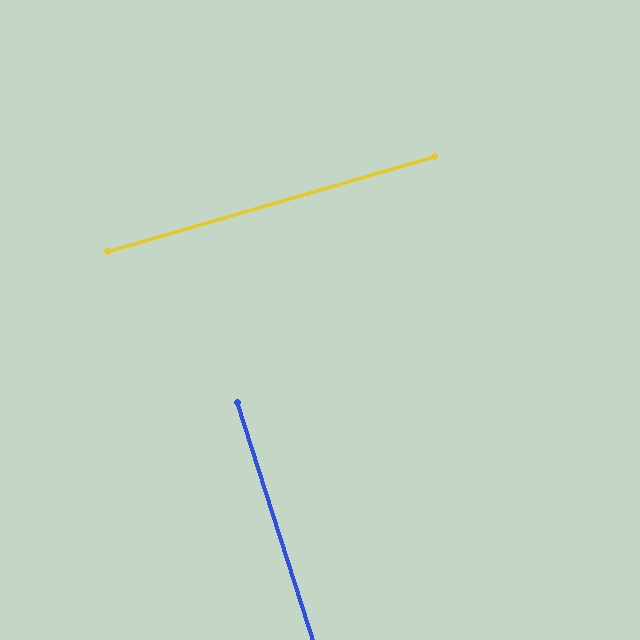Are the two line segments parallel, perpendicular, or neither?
Perpendicular — they meet at approximately 89°.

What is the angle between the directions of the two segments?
Approximately 89 degrees.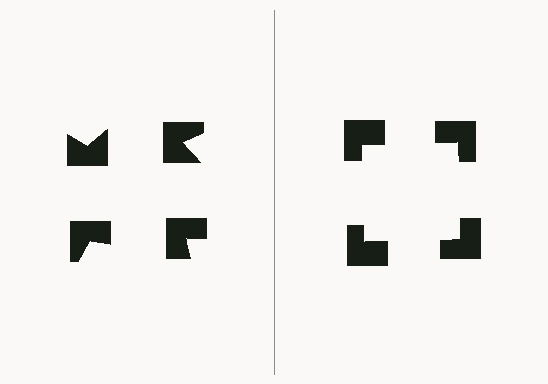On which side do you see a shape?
An illusory square appears on the right side. On the left side the wedge cuts are rotated, so no coherent shape forms.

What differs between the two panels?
The notched squares are positioned identically on both sides; only the wedge orientations differ. On the right they align to a square; on the left they are misaligned.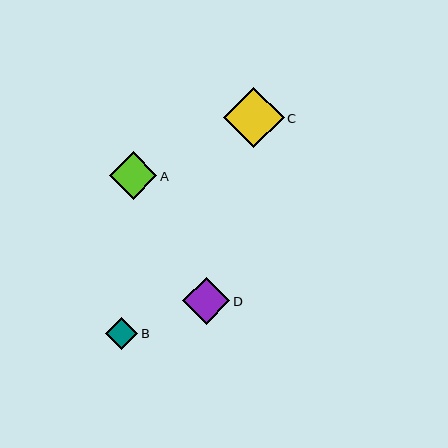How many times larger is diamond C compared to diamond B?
Diamond C is approximately 1.9 times the size of diamond B.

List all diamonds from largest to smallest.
From largest to smallest: C, A, D, B.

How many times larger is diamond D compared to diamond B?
Diamond D is approximately 1.5 times the size of diamond B.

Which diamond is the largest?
Diamond C is the largest with a size of approximately 60 pixels.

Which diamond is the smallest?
Diamond B is the smallest with a size of approximately 32 pixels.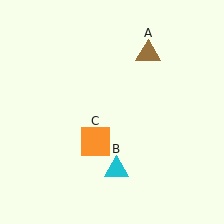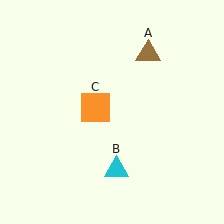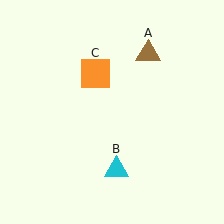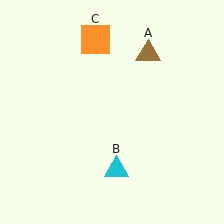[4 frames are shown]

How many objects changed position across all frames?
1 object changed position: orange square (object C).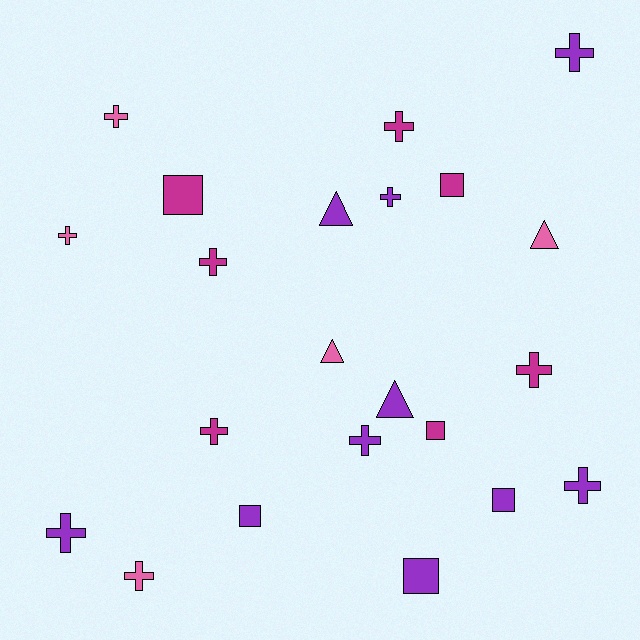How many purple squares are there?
There are 3 purple squares.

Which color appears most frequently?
Purple, with 10 objects.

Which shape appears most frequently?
Cross, with 12 objects.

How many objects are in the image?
There are 22 objects.